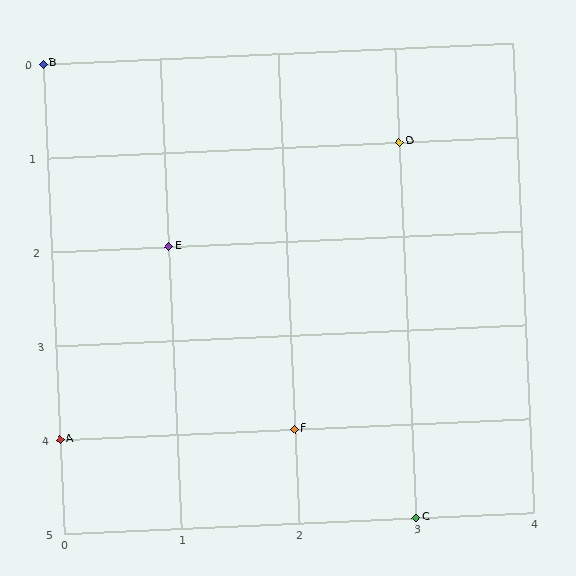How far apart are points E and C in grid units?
Points E and C are 2 columns and 3 rows apart (about 3.6 grid units diagonally).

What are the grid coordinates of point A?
Point A is at grid coordinates (0, 4).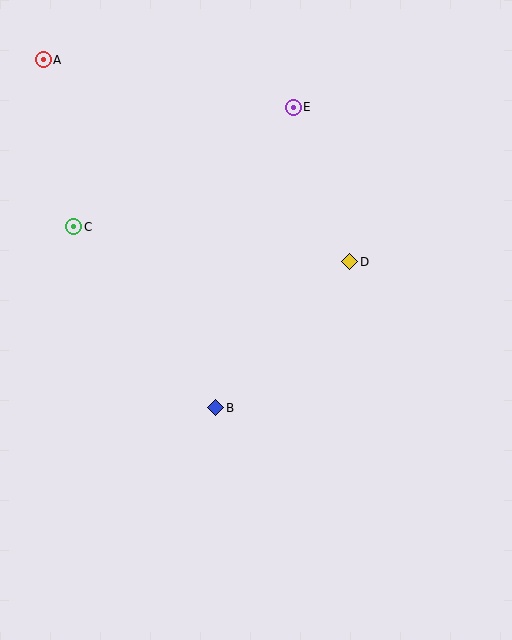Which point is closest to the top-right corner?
Point E is closest to the top-right corner.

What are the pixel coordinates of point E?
Point E is at (293, 107).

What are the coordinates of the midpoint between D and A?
The midpoint between D and A is at (196, 161).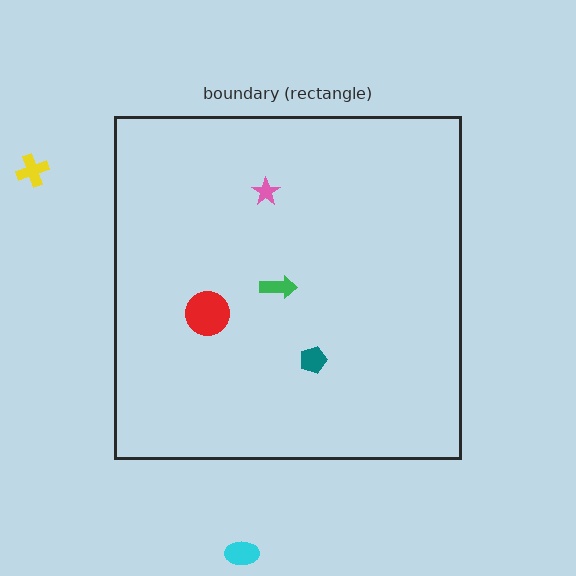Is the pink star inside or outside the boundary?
Inside.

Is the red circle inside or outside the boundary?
Inside.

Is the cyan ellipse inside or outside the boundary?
Outside.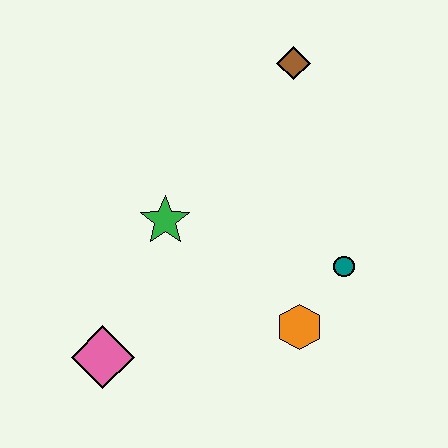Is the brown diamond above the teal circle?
Yes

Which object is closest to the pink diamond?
The green star is closest to the pink diamond.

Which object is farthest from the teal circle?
The pink diamond is farthest from the teal circle.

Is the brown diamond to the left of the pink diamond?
No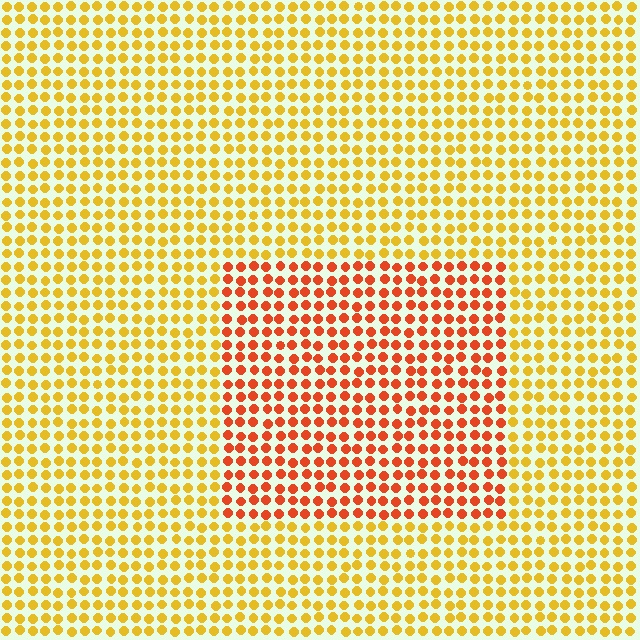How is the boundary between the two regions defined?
The boundary is defined purely by a slight shift in hue (about 37 degrees). Spacing, size, and orientation are identical on both sides.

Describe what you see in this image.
The image is filled with small yellow elements in a uniform arrangement. A rectangle-shaped region is visible where the elements are tinted to a slightly different hue, forming a subtle color boundary.